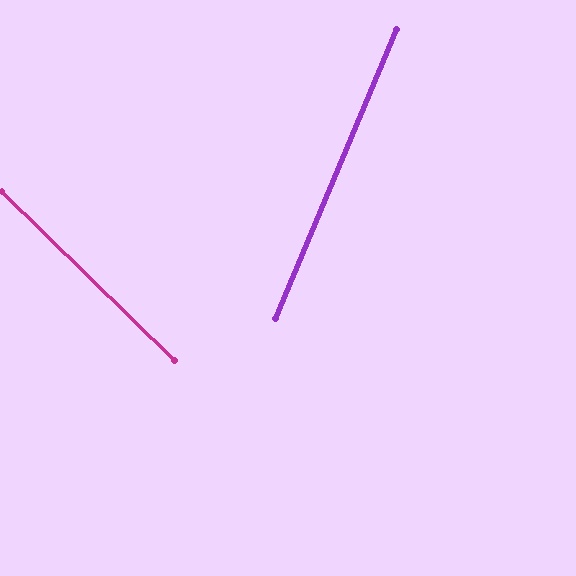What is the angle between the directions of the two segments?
Approximately 68 degrees.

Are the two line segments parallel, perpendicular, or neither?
Neither parallel nor perpendicular — they differ by about 68°.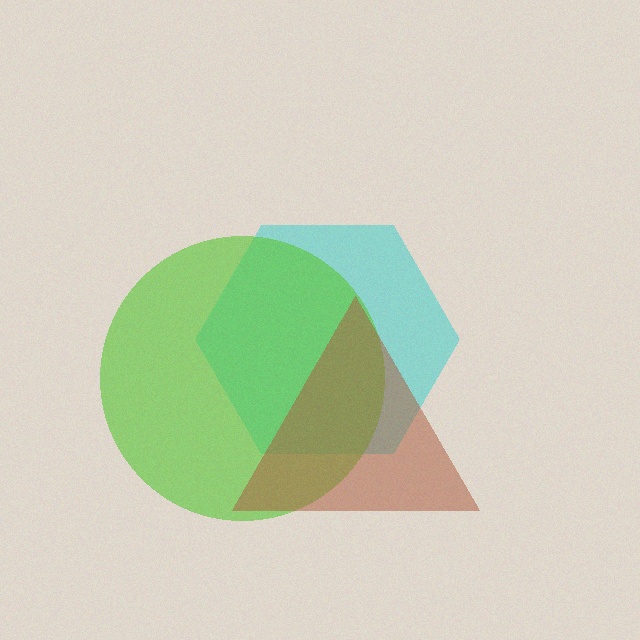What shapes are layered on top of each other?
The layered shapes are: a cyan hexagon, a lime circle, a brown triangle.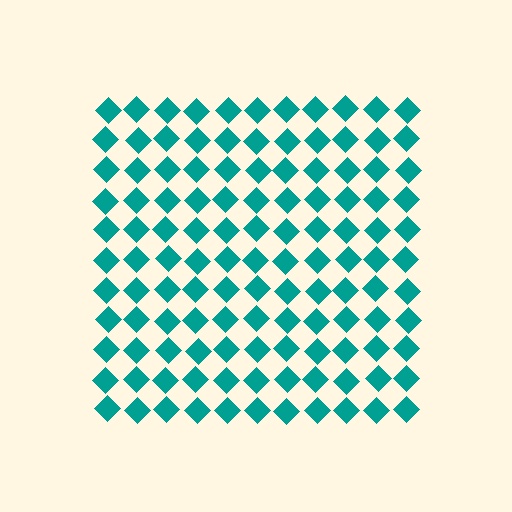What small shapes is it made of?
It is made of small diamonds.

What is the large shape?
The large shape is a square.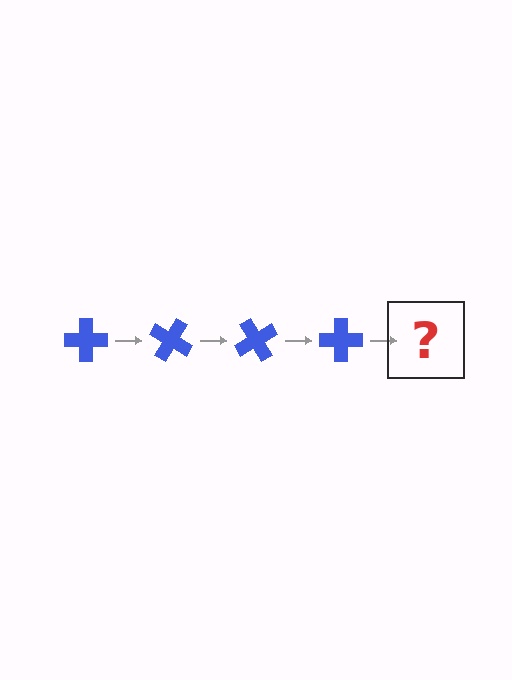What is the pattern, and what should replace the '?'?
The pattern is that the cross rotates 30 degrees each step. The '?' should be a blue cross rotated 120 degrees.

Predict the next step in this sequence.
The next step is a blue cross rotated 120 degrees.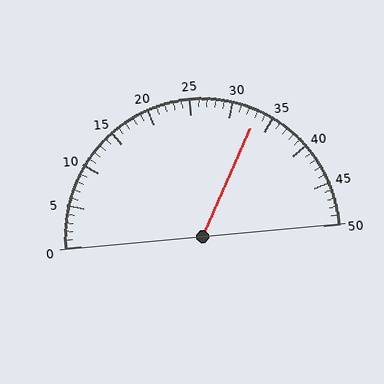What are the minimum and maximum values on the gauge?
The gauge ranges from 0 to 50.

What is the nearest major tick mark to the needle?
The nearest major tick mark is 35.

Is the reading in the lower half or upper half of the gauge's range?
The reading is in the upper half of the range (0 to 50).